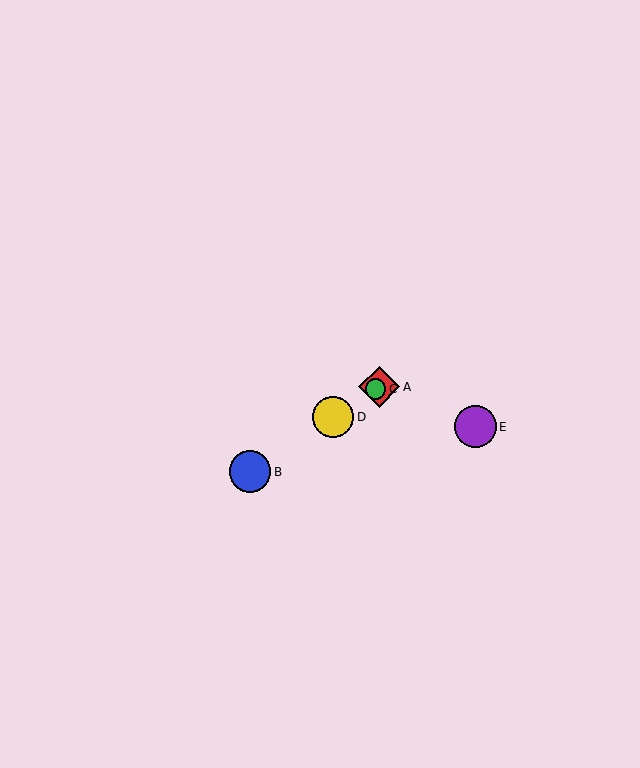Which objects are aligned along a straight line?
Objects A, B, C, D are aligned along a straight line.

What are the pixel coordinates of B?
Object B is at (250, 472).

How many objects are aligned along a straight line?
4 objects (A, B, C, D) are aligned along a straight line.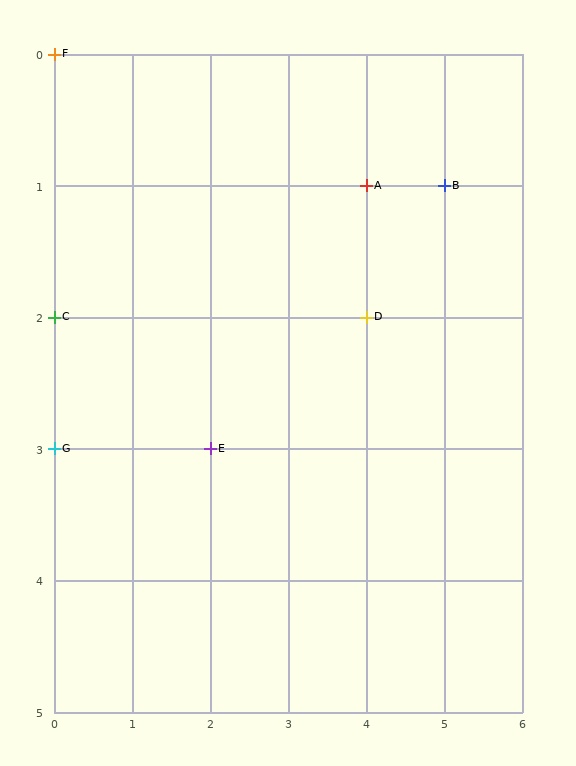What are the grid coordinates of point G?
Point G is at grid coordinates (0, 3).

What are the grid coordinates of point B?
Point B is at grid coordinates (5, 1).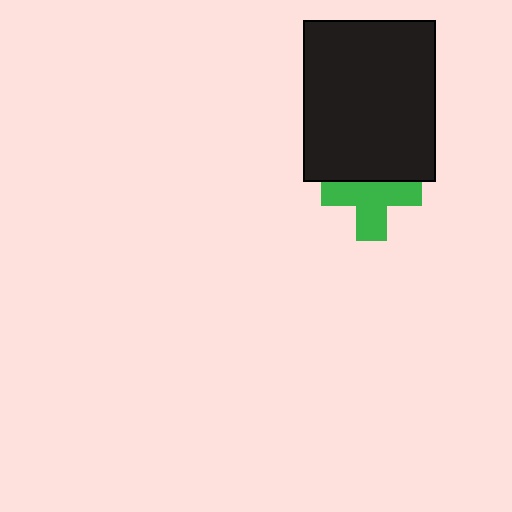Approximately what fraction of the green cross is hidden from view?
Roughly 33% of the green cross is hidden behind the black rectangle.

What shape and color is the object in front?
The object in front is a black rectangle.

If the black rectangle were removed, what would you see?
You would see the complete green cross.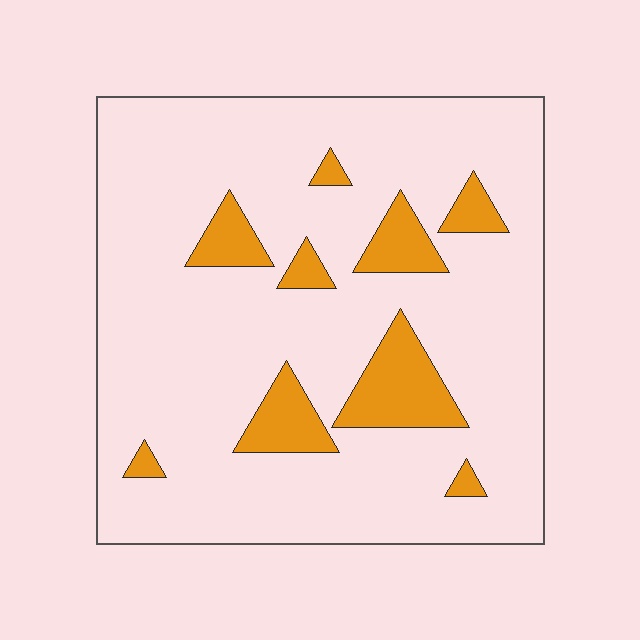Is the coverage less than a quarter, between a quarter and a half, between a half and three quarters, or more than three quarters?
Less than a quarter.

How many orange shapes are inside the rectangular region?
9.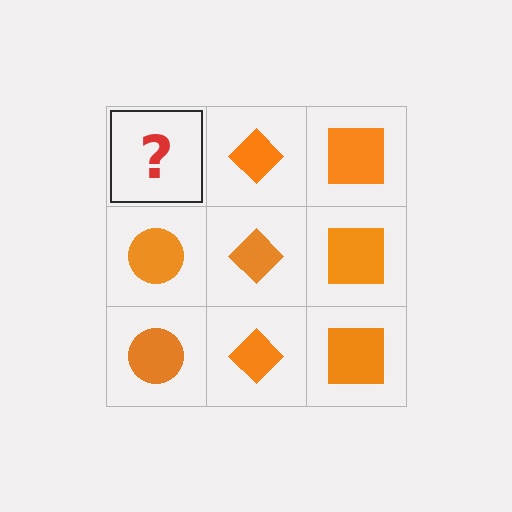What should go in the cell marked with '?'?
The missing cell should contain an orange circle.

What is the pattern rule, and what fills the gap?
The rule is that each column has a consistent shape. The gap should be filled with an orange circle.